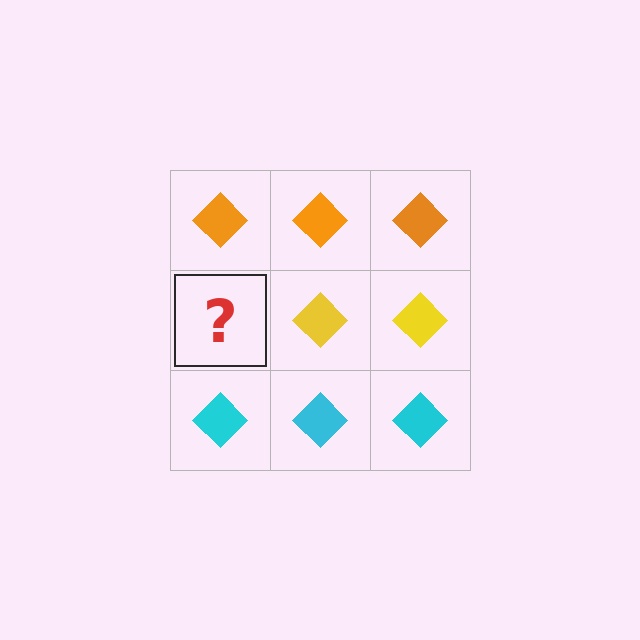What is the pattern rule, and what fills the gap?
The rule is that each row has a consistent color. The gap should be filled with a yellow diamond.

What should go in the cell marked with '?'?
The missing cell should contain a yellow diamond.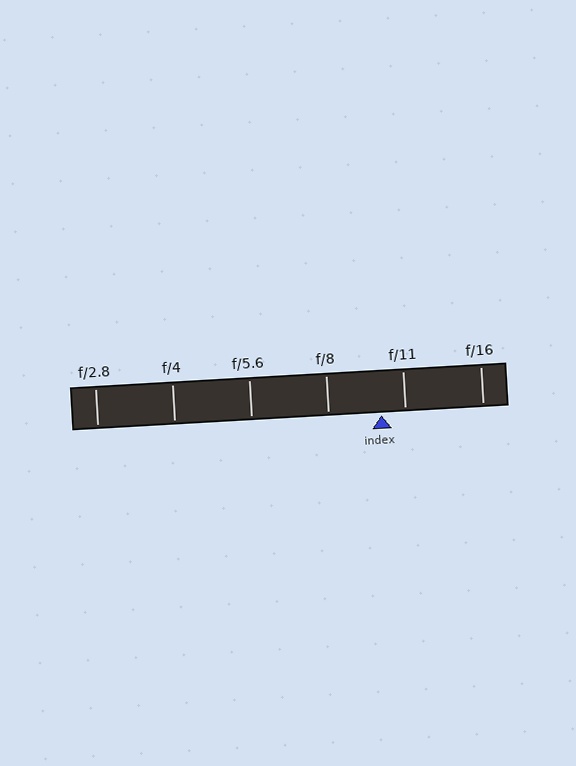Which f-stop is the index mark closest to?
The index mark is closest to f/11.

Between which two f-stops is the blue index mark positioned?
The index mark is between f/8 and f/11.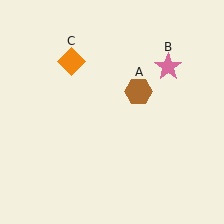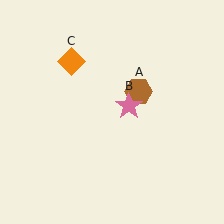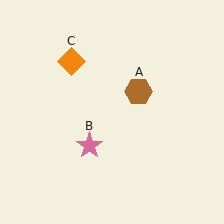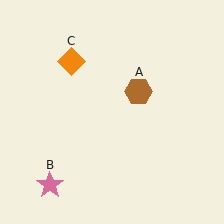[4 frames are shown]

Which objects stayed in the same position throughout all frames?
Brown hexagon (object A) and orange diamond (object C) remained stationary.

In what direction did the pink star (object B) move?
The pink star (object B) moved down and to the left.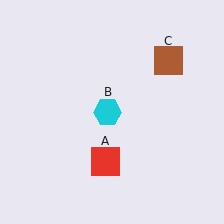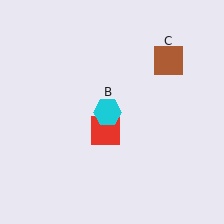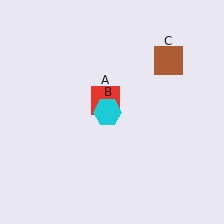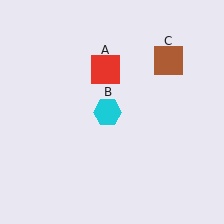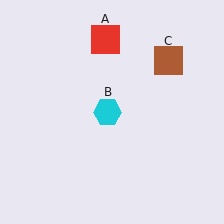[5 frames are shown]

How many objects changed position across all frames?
1 object changed position: red square (object A).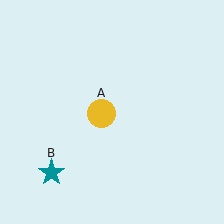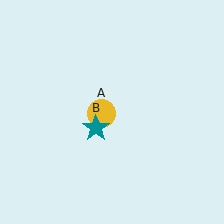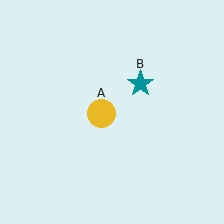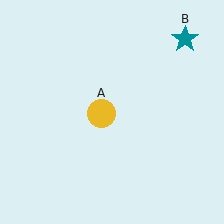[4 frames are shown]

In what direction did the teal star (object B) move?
The teal star (object B) moved up and to the right.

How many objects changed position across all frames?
1 object changed position: teal star (object B).